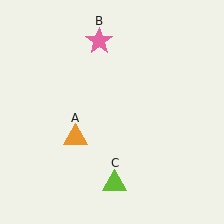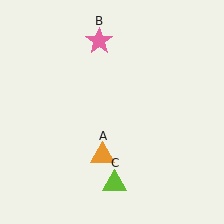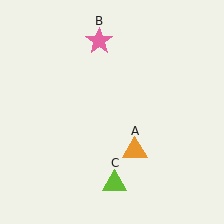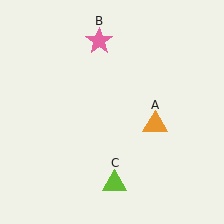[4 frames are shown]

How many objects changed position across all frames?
1 object changed position: orange triangle (object A).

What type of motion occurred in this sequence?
The orange triangle (object A) rotated counterclockwise around the center of the scene.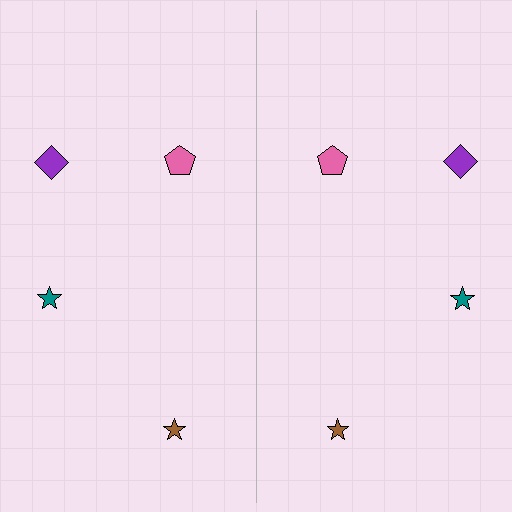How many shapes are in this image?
There are 8 shapes in this image.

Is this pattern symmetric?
Yes, this pattern has bilateral (reflection) symmetry.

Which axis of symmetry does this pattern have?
The pattern has a vertical axis of symmetry running through the center of the image.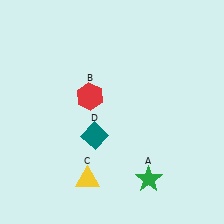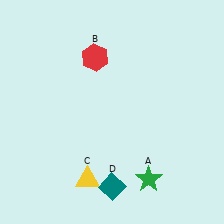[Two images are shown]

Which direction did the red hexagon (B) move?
The red hexagon (B) moved up.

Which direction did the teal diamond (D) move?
The teal diamond (D) moved down.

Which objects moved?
The objects that moved are: the red hexagon (B), the teal diamond (D).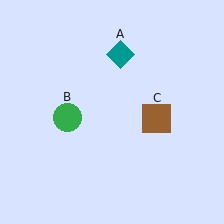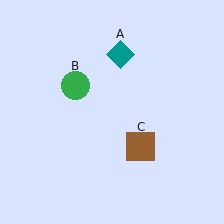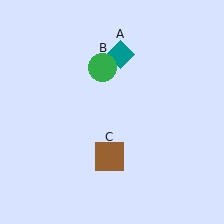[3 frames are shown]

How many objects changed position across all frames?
2 objects changed position: green circle (object B), brown square (object C).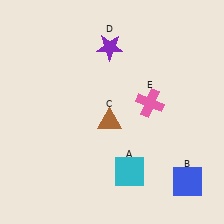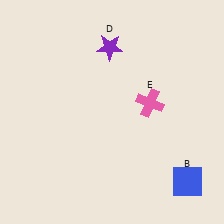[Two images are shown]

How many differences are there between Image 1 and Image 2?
There are 2 differences between the two images.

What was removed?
The cyan square (A), the brown triangle (C) were removed in Image 2.